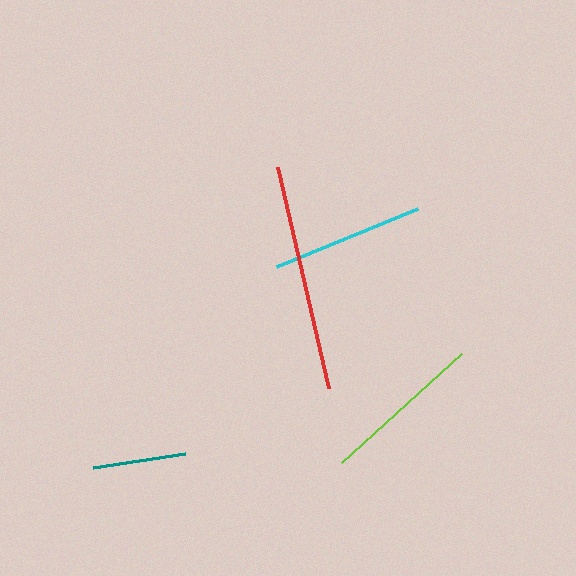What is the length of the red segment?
The red segment is approximately 227 pixels long.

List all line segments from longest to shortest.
From longest to shortest: red, lime, cyan, teal.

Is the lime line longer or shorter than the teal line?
The lime line is longer than the teal line.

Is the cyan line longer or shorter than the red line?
The red line is longer than the cyan line.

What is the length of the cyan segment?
The cyan segment is approximately 153 pixels long.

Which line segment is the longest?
The red line is the longest at approximately 227 pixels.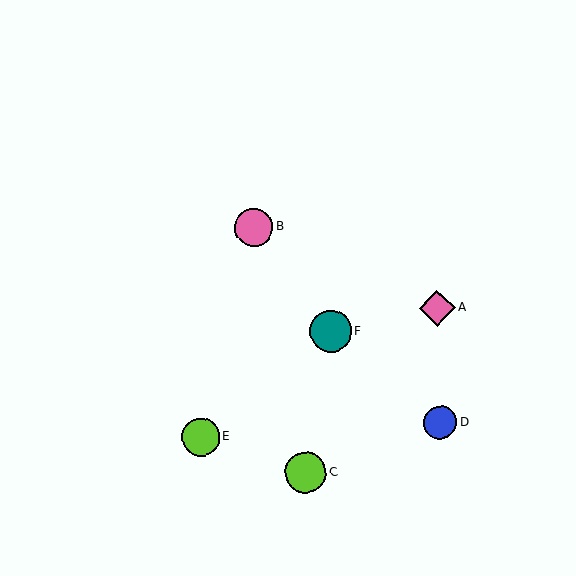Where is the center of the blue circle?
The center of the blue circle is at (440, 423).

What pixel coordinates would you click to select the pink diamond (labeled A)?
Click at (437, 308) to select the pink diamond A.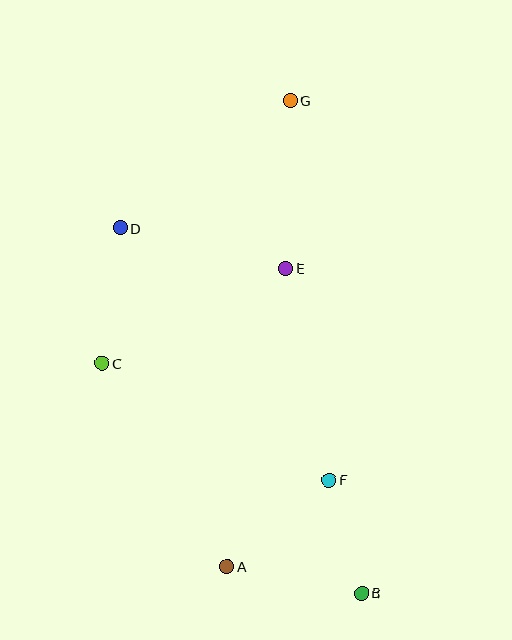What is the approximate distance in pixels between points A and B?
The distance between A and B is approximately 138 pixels.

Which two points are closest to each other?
Points B and F are closest to each other.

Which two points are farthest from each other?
Points B and G are farthest from each other.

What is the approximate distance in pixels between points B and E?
The distance between B and E is approximately 334 pixels.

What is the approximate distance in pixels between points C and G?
The distance between C and G is approximately 323 pixels.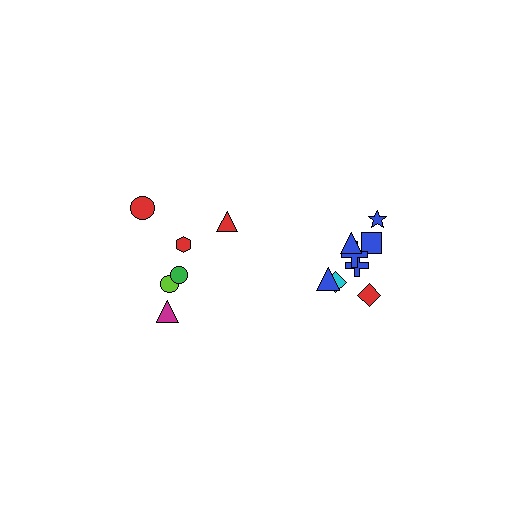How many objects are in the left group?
There are 6 objects.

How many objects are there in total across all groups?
There are 14 objects.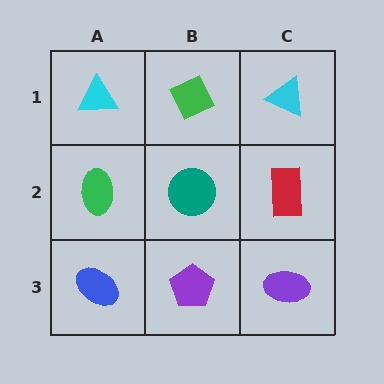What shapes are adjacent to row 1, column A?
A green ellipse (row 2, column A), a green diamond (row 1, column B).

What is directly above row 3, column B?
A teal circle.